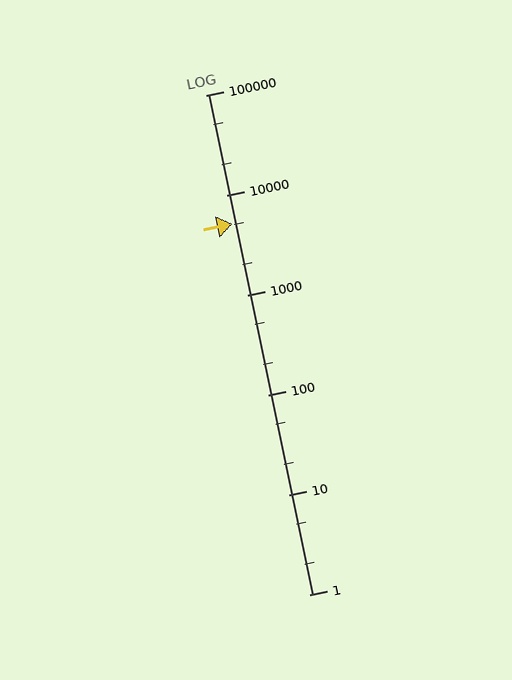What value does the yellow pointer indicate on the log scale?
The pointer indicates approximately 5100.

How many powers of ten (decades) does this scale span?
The scale spans 5 decades, from 1 to 100000.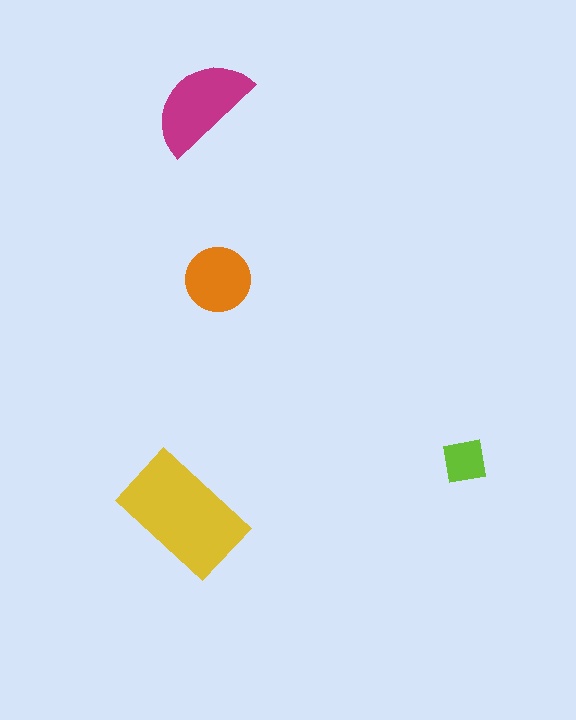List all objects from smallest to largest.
The lime square, the orange circle, the magenta semicircle, the yellow rectangle.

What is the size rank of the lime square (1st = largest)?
4th.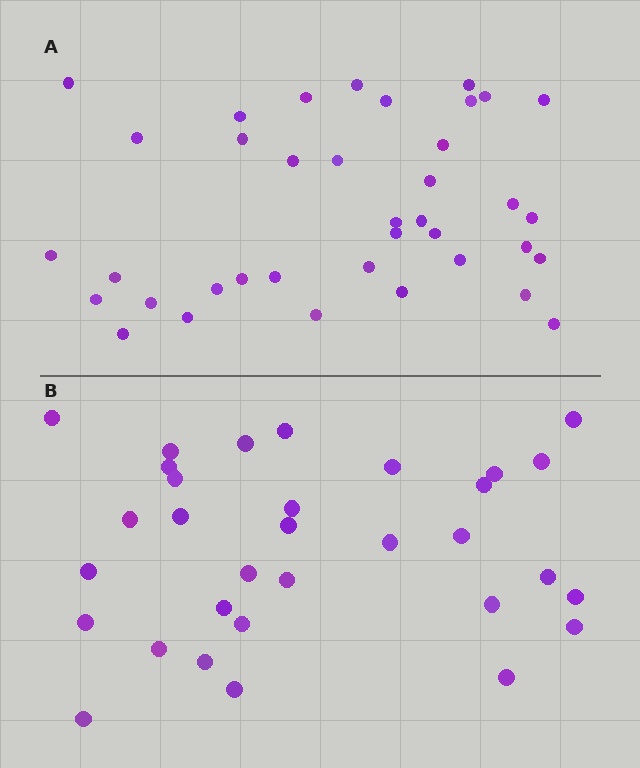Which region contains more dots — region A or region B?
Region A (the top region) has more dots.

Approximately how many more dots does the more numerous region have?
Region A has about 6 more dots than region B.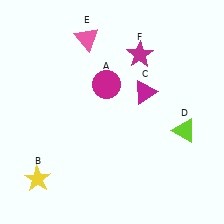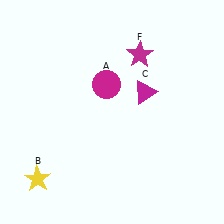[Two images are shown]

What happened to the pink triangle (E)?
The pink triangle (E) was removed in Image 2. It was in the top-left area of Image 1.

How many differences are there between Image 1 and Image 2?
There are 2 differences between the two images.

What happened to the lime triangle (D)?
The lime triangle (D) was removed in Image 2. It was in the bottom-right area of Image 1.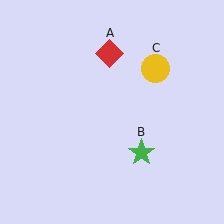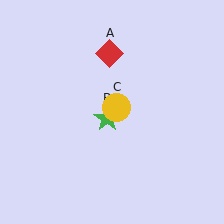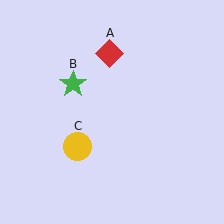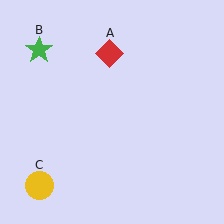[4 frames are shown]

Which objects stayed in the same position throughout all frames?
Red diamond (object A) remained stationary.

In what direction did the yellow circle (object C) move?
The yellow circle (object C) moved down and to the left.